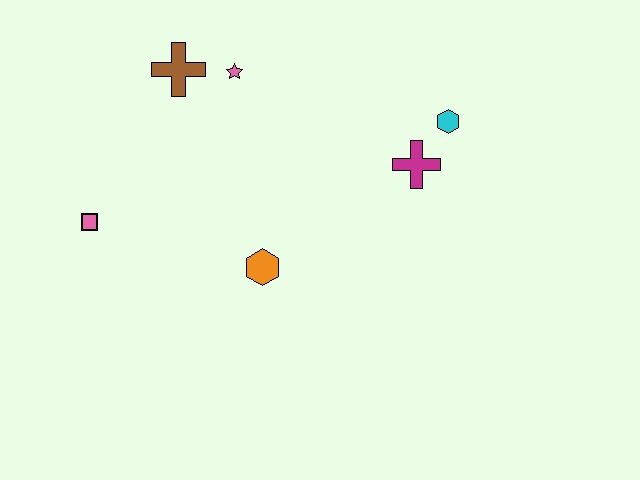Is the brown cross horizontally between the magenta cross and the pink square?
Yes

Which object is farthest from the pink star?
The cyan hexagon is farthest from the pink star.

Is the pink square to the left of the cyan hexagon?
Yes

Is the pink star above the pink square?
Yes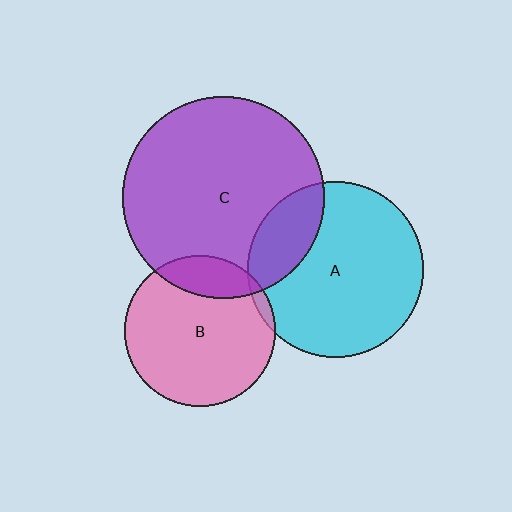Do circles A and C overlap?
Yes.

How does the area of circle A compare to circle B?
Approximately 1.4 times.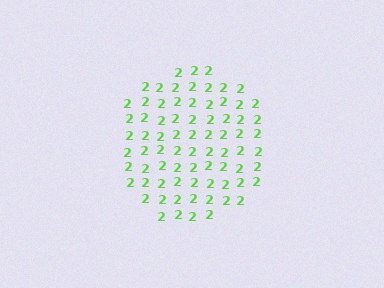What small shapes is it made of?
It is made of small digit 2's.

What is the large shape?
The large shape is a circle.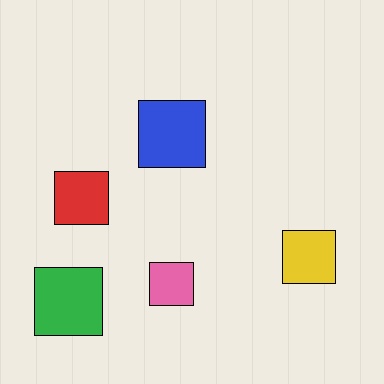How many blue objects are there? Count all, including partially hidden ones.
There is 1 blue object.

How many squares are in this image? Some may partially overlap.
There are 5 squares.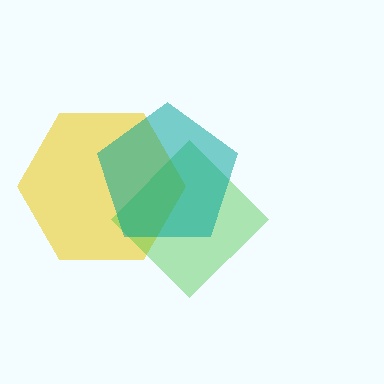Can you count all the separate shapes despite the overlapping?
Yes, there are 3 separate shapes.